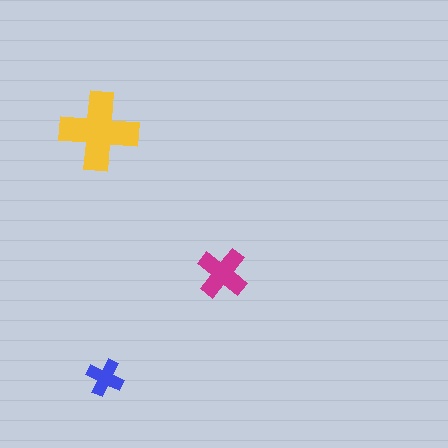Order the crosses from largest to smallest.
the yellow one, the magenta one, the blue one.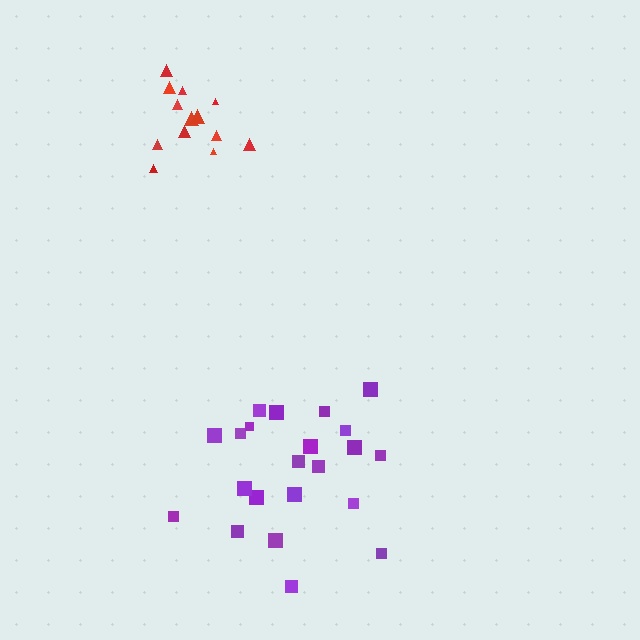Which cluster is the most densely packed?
Red.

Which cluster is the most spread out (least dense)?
Purple.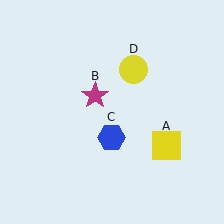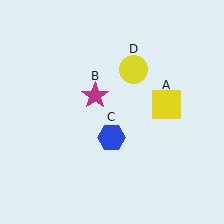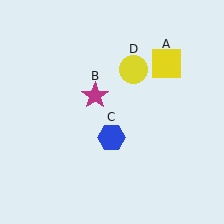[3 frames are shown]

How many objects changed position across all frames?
1 object changed position: yellow square (object A).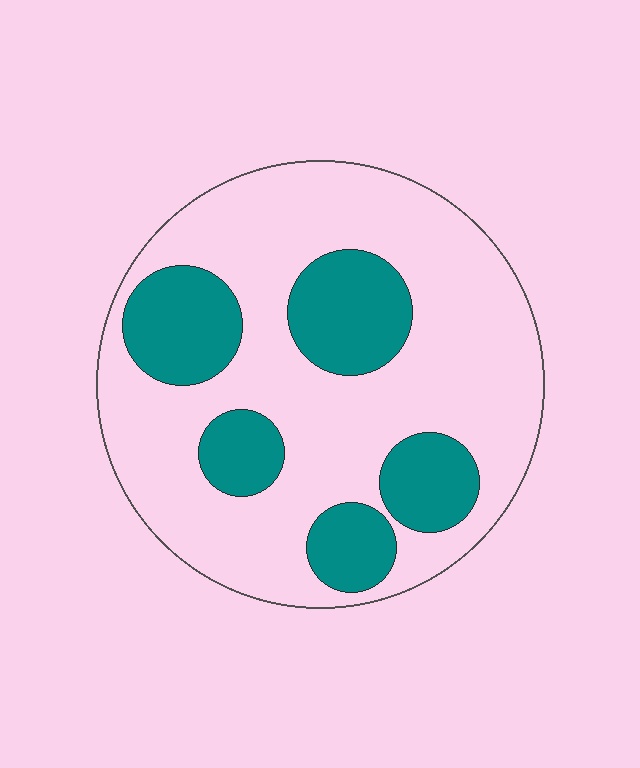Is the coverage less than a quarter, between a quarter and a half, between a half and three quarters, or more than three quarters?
Between a quarter and a half.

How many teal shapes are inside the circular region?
5.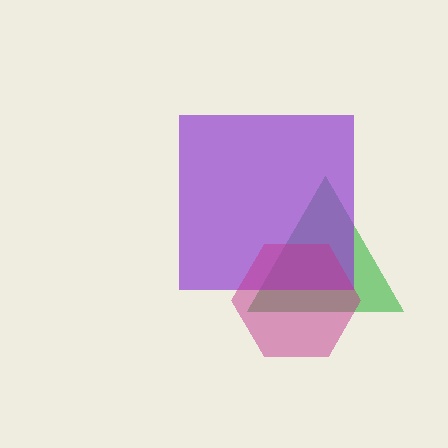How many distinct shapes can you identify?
There are 3 distinct shapes: a green triangle, a purple square, a magenta hexagon.